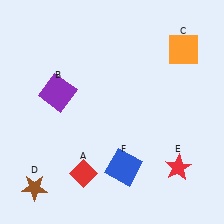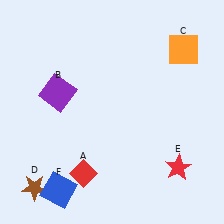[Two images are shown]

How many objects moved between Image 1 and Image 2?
1 object moved between the two images.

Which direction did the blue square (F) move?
The blue square (F) moved left.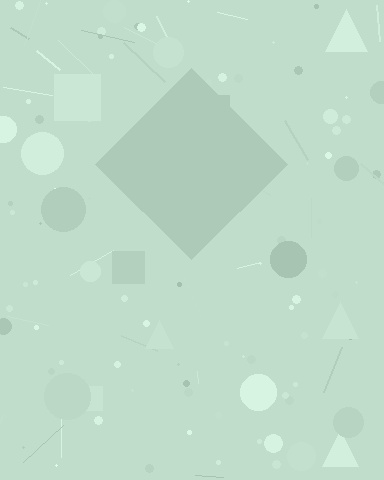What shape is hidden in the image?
A diamond is hidden in the image.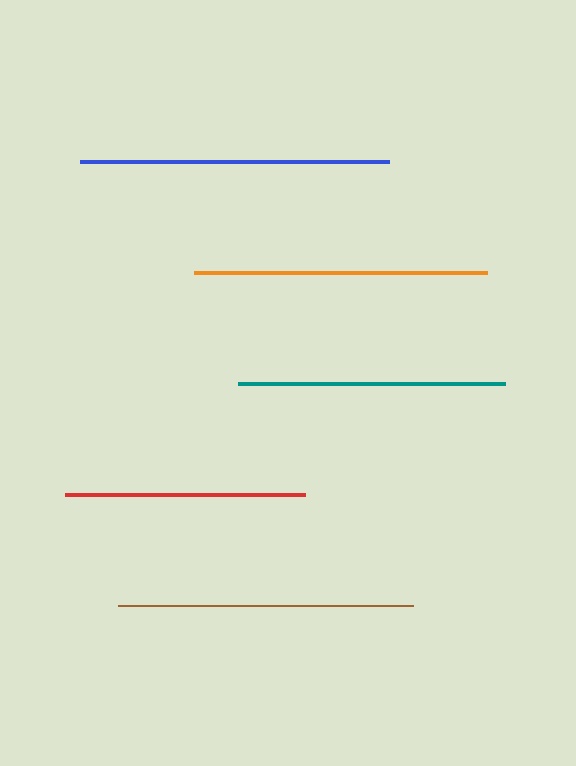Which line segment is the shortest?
The red line is the shortest at approximately 240 pixels.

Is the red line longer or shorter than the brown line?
The brown line is longer than the red line.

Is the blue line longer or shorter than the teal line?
The blue line is longer than the teal line.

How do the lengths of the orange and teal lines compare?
The orange and teal lines are approximately the same length.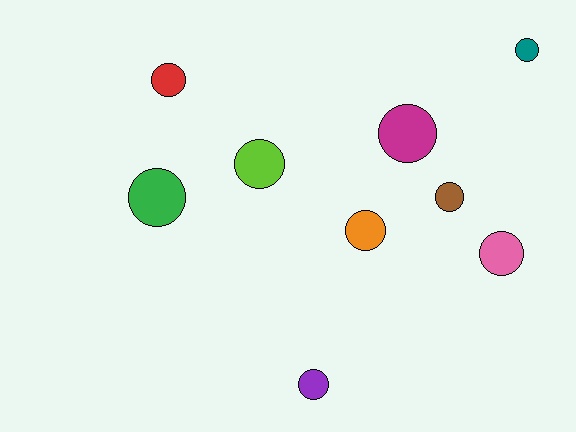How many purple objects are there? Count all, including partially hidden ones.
There is 1 purple object.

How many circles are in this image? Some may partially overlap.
There are 9 circles.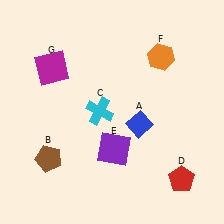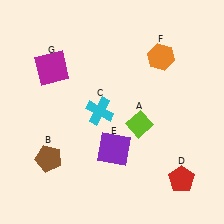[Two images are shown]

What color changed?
The diamond (A) changed from blue in Image 1 to lime in Image 2.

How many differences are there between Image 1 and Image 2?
There is 1 difference between the two images.